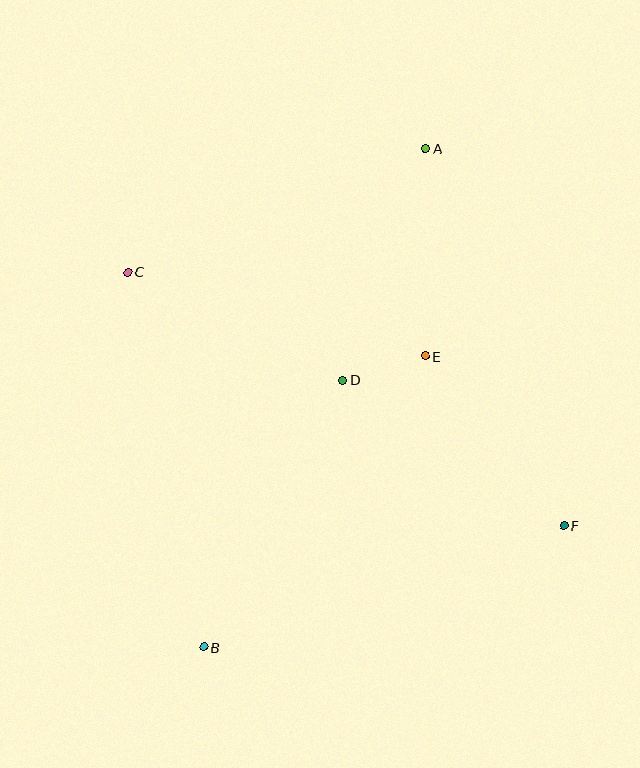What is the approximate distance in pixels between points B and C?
The distance between B and C is approximately 383 pixels.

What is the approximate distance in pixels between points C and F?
The distance between C and F is approximately 505 pixels.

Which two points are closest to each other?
Points D and E are closest to each other.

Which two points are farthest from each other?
Points A and B are farthest from each other.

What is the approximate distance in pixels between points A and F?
The distance between A and F is approximately 402 pixels.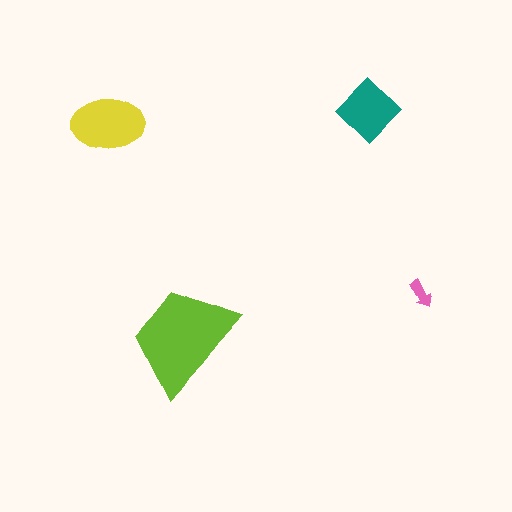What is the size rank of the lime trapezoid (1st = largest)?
1st.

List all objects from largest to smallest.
The lime trapezoid, the yellow ellipse, the teal diamond, the pink arrow.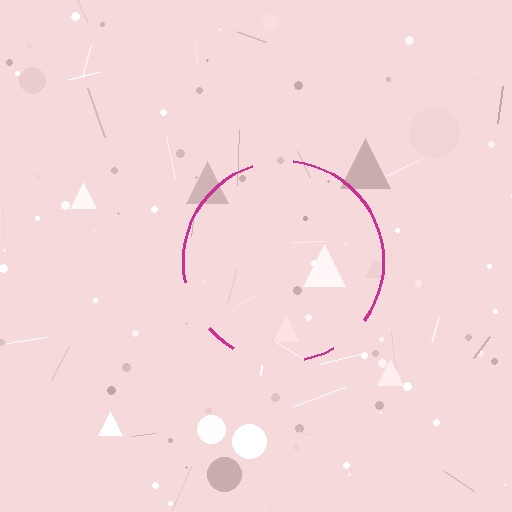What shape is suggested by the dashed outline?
The dashed outline suggests a circle.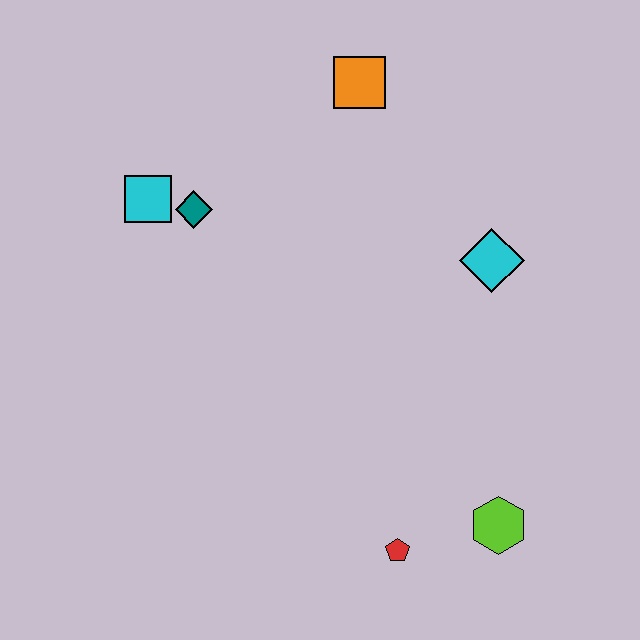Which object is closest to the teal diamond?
The cyan square is closest to the teal diamond.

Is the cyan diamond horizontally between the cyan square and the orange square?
No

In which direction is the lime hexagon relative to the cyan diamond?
The lime hexagon is below the cyan diamond.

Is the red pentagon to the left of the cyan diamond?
Yes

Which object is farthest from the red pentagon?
The orange square is farthest from the red pentagon.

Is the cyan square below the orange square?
Yes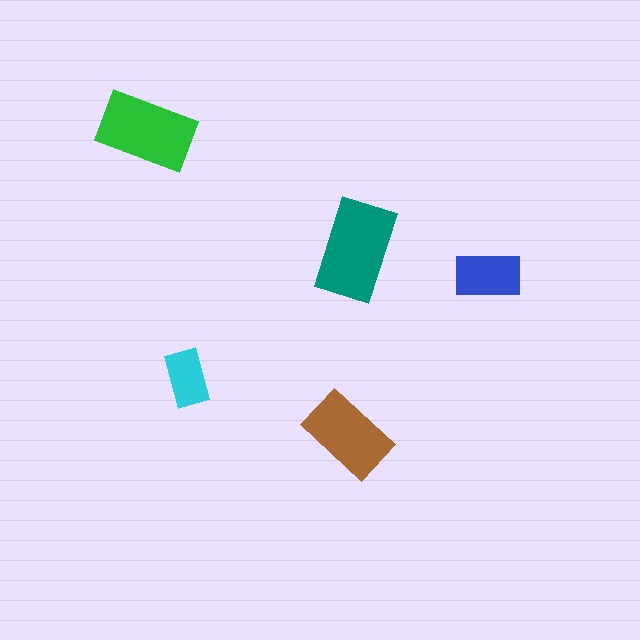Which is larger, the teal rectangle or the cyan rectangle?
The teal one.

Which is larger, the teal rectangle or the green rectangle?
The teal one.